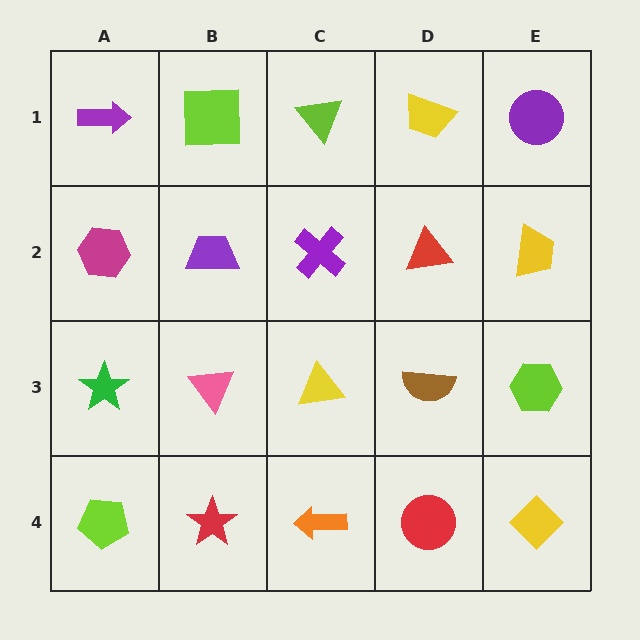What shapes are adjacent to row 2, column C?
A lime triangle (row 1, column C), a yellow triangle (row 3, column C), a purple trapezoid (row 2, column B), a red triangle (row 2, column D).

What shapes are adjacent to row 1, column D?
A red triangle (row 2, column D), a lime triangle (row 1, column C), a purple circle (row 1, column E).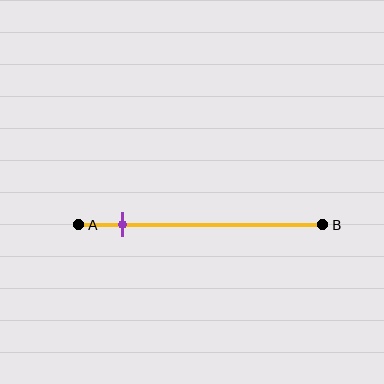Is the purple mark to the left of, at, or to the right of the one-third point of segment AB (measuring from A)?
The purple mark is to the left of the one-third point of segment AB.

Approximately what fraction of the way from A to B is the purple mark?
The purple mark is approximately 20% of the way from A to B.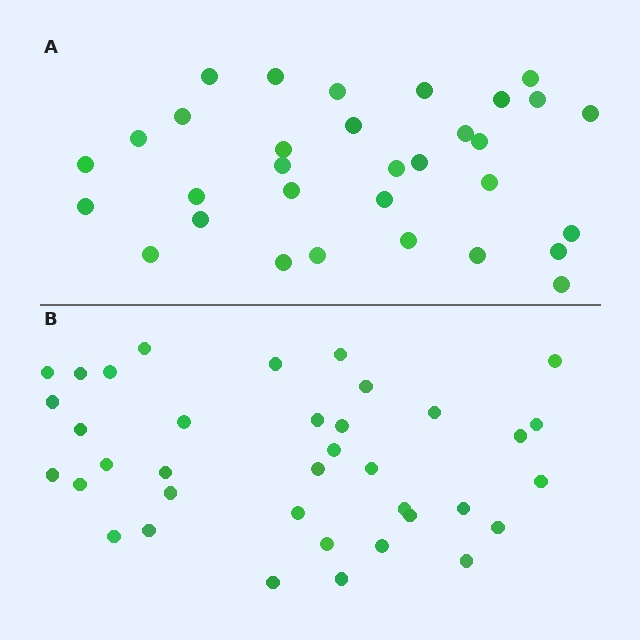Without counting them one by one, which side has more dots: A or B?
Region B (the bottom region) has more dots.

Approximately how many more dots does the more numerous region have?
Region B has about 5 more dots than region A.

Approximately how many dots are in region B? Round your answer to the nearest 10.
About 40 dots. (The exact count is 37, which rounds to 40.)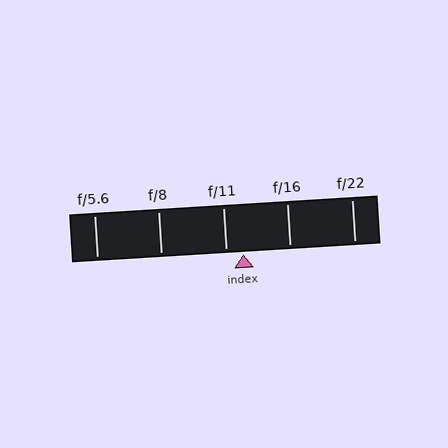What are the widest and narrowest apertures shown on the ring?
The widest aperture shown is f/5.6 and the narrowest is f/22.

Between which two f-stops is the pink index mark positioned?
The index mark is between f/11 and f/16.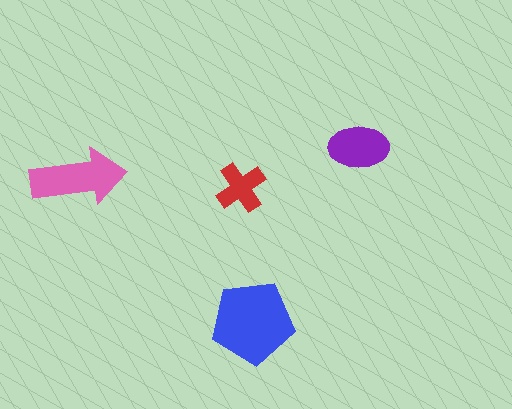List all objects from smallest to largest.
The red cross, the purple ellipse, the pink arrow, the blue pentagon.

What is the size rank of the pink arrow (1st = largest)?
2nd.